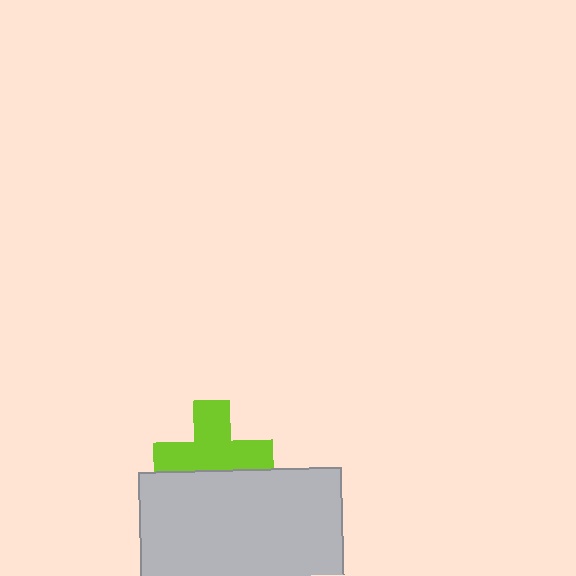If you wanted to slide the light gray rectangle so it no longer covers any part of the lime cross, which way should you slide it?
Slide it down — that is the most direct way to separate the two shapes.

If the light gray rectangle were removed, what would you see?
You would see the complete lime cross.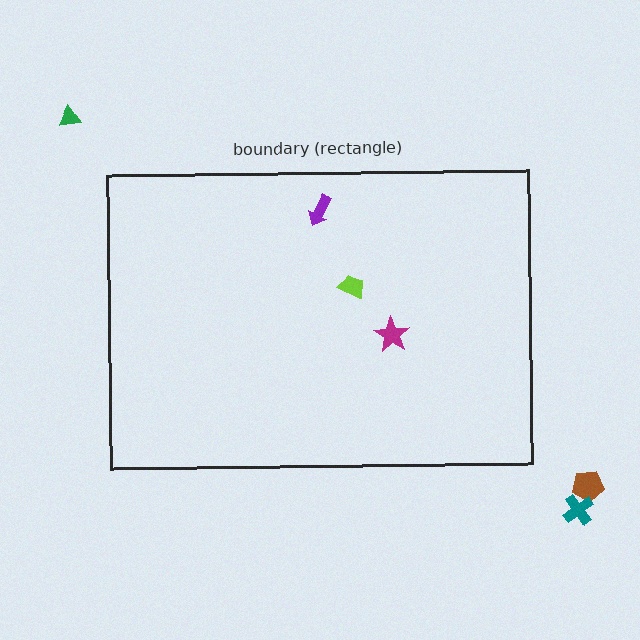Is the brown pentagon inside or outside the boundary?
Outside.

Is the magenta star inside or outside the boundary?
Inside.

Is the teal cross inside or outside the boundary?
Outside.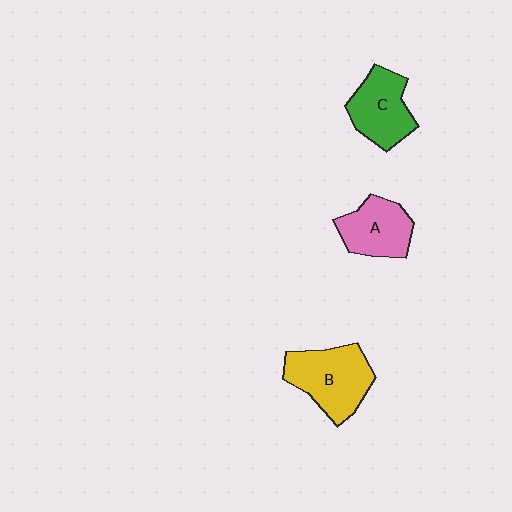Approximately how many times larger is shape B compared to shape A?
Approximately 1.3 times.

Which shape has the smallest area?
Shape A (pink).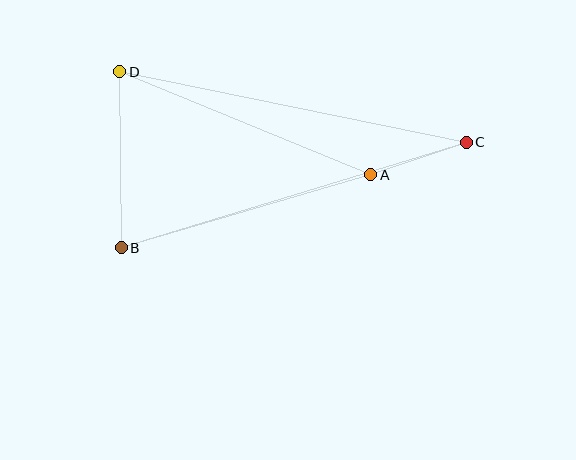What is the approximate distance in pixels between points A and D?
The distance between A and D is approximately 271 pixels.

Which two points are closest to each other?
Points A and C are closest to each other.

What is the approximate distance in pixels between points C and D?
The distance between C and D is approximately 354 pixels.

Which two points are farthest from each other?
Points B and C are farthest from each other.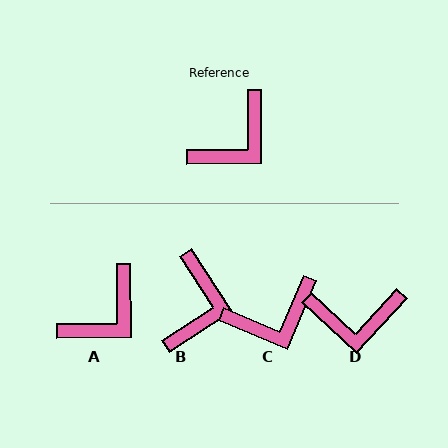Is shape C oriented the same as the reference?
No, it is off by about 23 degrees.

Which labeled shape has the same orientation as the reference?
A.